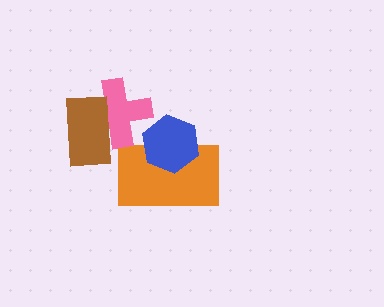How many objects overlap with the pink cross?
1 object overlaps with the pink cross.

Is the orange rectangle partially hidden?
Yes, it is partially covered by another shape.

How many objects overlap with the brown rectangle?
1 object overlaps with the brown rectangle.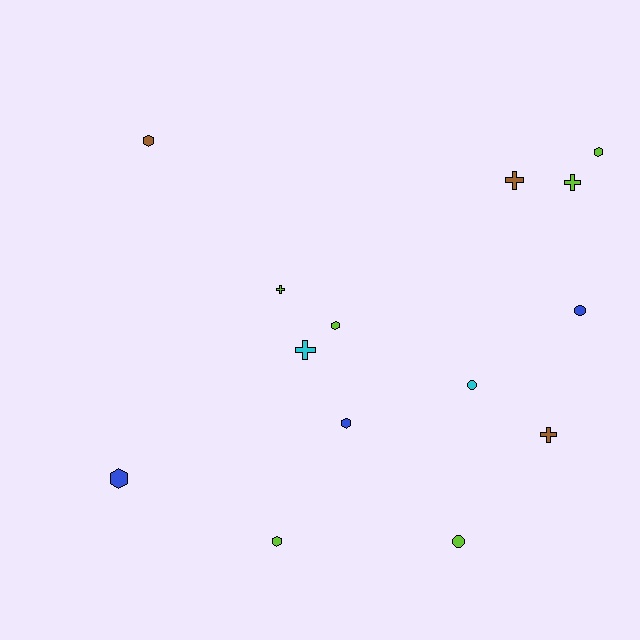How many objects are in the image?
There are 14 objects.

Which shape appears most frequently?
Hexagon, with 6 objects.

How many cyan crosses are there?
There is 1 cyan cross.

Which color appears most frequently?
Lime, with 6 objects.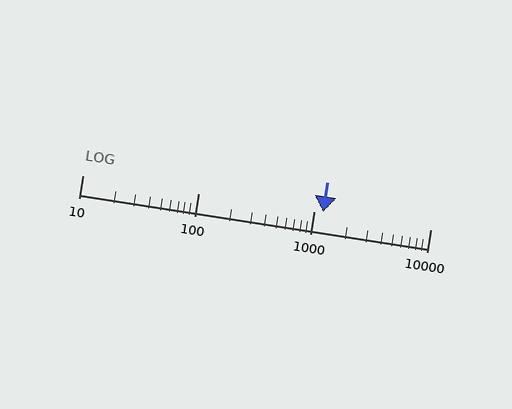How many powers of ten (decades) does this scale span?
The scale spans 3 decades, from 10 to 10000.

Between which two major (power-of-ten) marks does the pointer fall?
The pointer is between 1000 and 10000.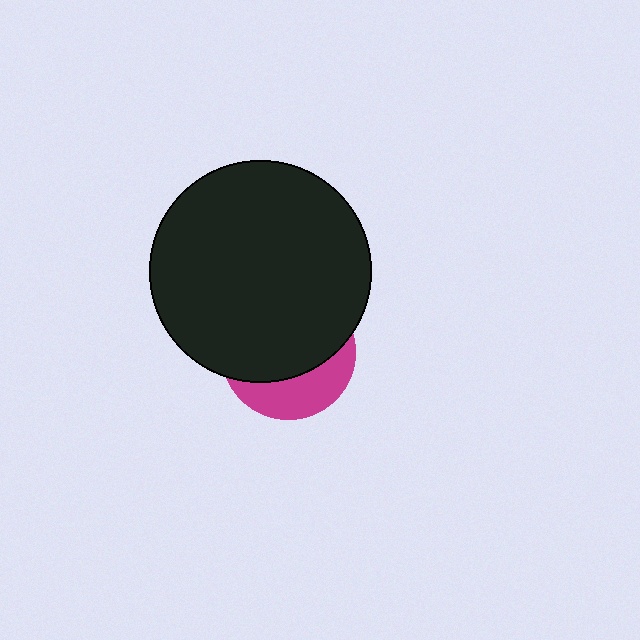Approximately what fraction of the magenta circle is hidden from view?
Roughly 68% of the magenta circle is hidden behind the black circle.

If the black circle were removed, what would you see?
You would see the complete magenta circle.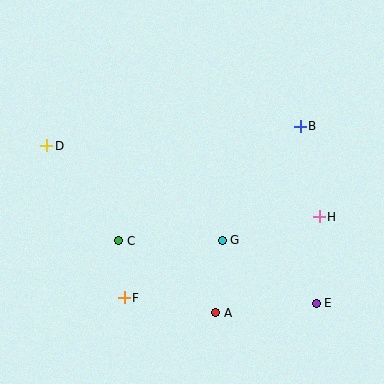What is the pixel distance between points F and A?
The distance between F and A is 92 pixels.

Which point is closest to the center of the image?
Point G at (222, 240) is closest to the center.